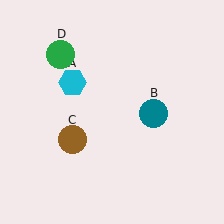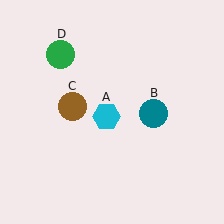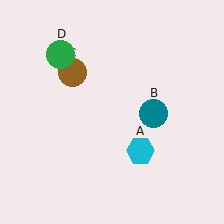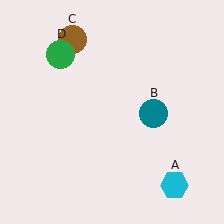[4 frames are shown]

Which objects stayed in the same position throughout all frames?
Teal circle (object B) and green circle (object D) remained stationary.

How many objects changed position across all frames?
2 objects changed position: cyan hexagon (object A), brown circle (object C).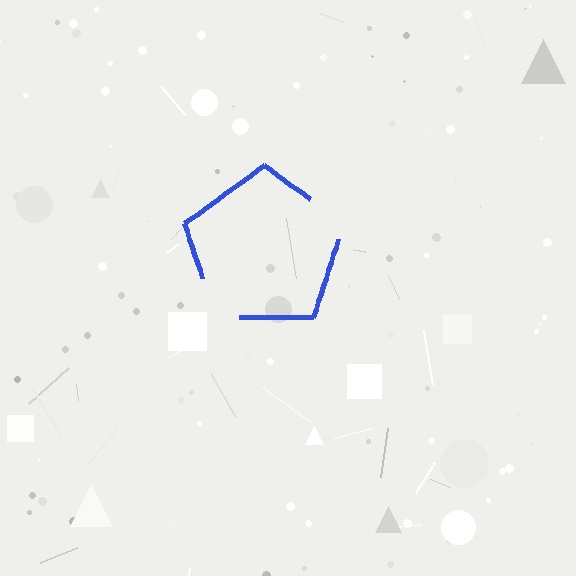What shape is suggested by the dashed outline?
The dashed outline suggests a pentagon.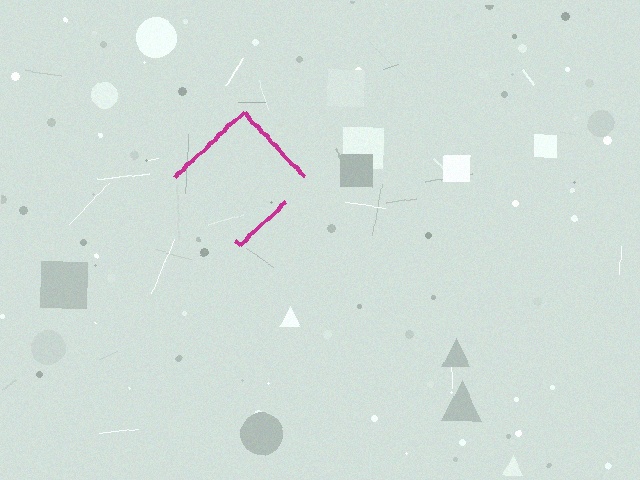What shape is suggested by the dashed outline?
The dashed outline suggests a diamond.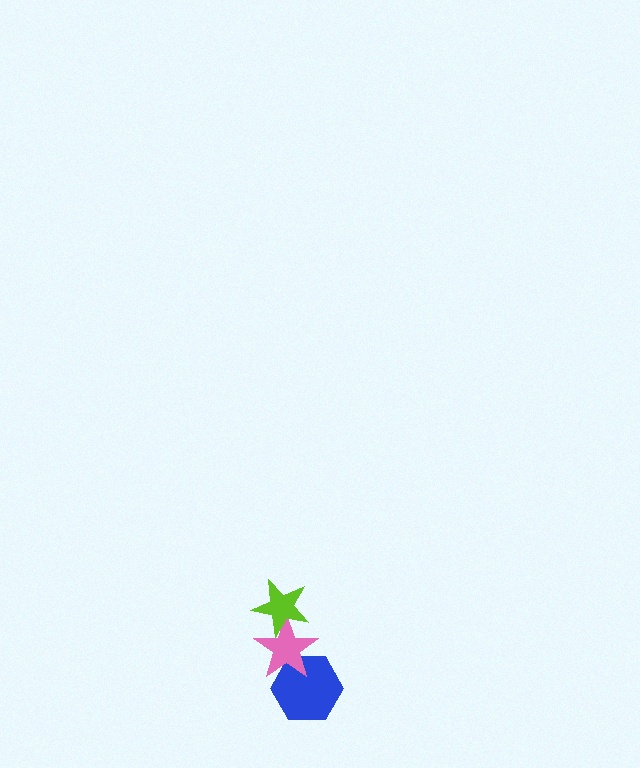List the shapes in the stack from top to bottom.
From top to bottom: the lime star, the pink star, the blue hexagon.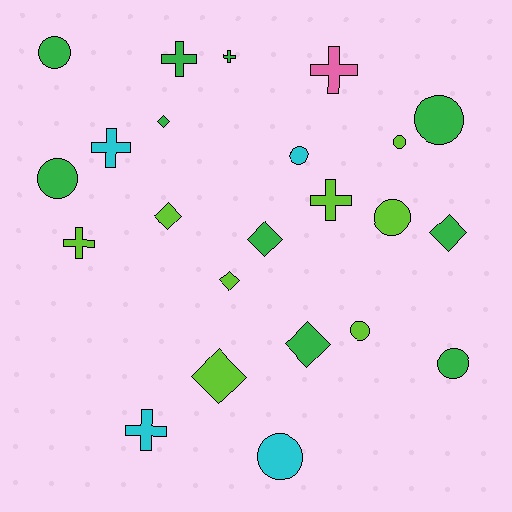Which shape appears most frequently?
Circle, with 9 objects.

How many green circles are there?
There are 4 green circles.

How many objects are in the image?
There are 23 objects.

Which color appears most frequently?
Green, with 10 objects.